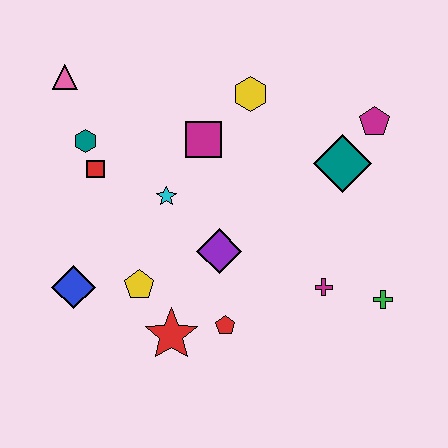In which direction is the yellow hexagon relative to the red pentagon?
The yellow hexagon is above the red pentagon.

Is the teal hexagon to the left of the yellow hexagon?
Yes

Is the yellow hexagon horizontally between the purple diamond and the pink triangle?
No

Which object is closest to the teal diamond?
The magenta pentagon is closest to the teal diamond.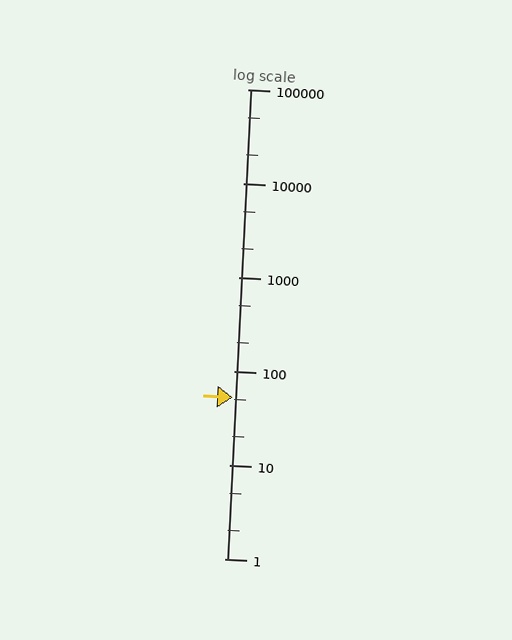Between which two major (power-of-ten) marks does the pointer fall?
The pointer is between 10 and 100.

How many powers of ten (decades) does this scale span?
The scale spans 5 decades, from 1 to 100000.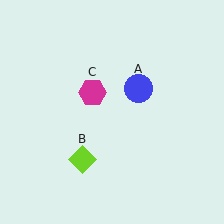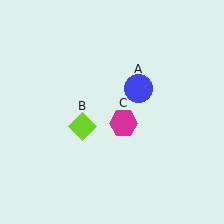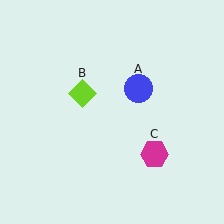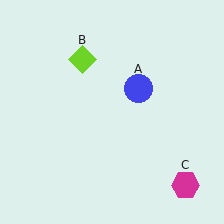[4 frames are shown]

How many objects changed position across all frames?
2 objects changed position: lime diamond (object B), magenta hexagon (object C).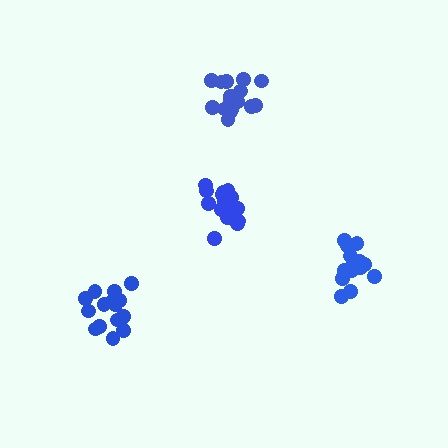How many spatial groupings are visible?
There are 4 spatial groupings.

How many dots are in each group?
Group 1: 18 dots, Group 2: 17 dots, Group 3: 17 dots, Group 4: 15 dots (67 total).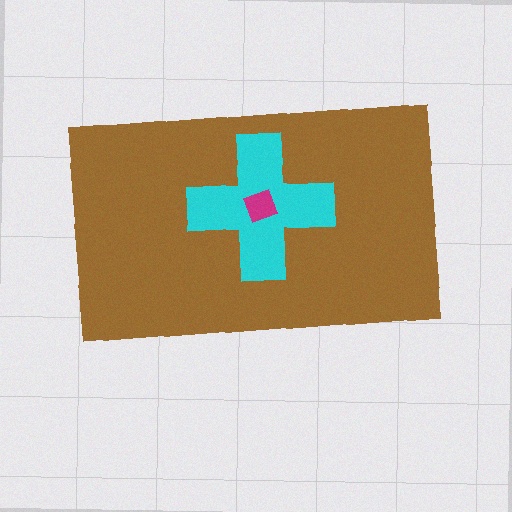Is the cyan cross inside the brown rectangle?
Yes.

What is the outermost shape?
The brown rectangle.